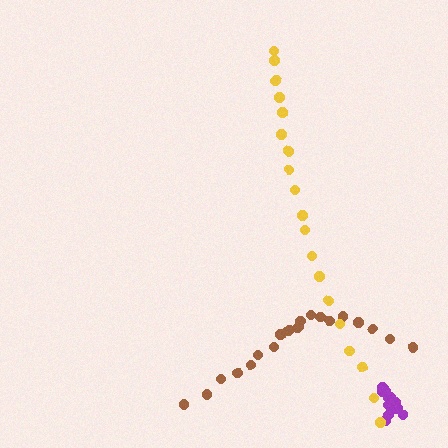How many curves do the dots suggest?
There are 3 distinct paths.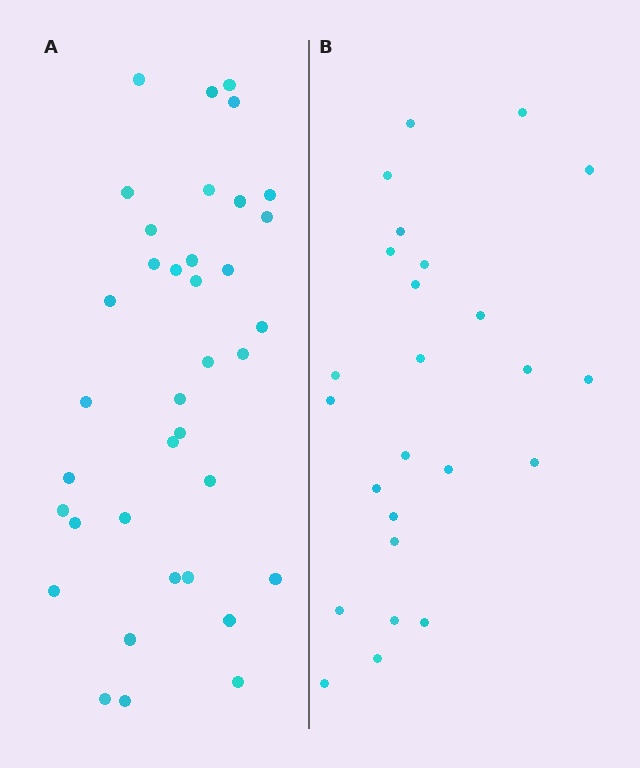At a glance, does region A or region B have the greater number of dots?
Region A (the left region) has more dots.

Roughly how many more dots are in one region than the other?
Region A has roughly 12 or so more dots than region B.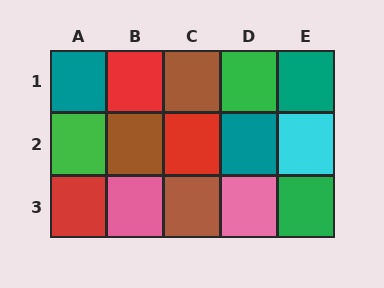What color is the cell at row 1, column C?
Brown.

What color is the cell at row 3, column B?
Pink.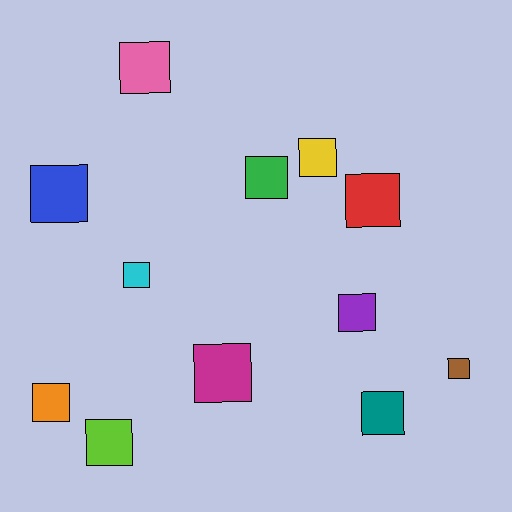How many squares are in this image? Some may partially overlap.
There are 12 squares.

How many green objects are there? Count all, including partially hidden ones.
There is 1 green object.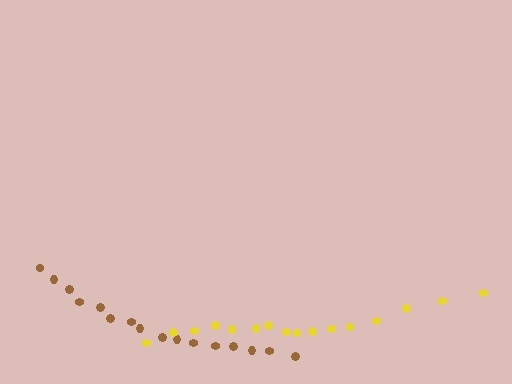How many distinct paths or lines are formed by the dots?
There are 2 distinct paths.